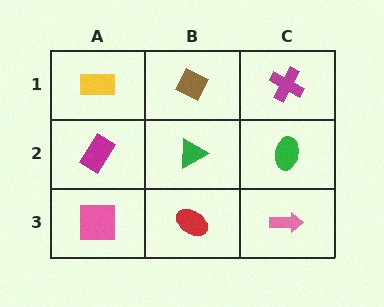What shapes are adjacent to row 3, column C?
A green ellipse (row 2, column C), a red ellipse (row 3, column B).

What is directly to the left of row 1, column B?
A yellow rectangle.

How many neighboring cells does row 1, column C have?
2.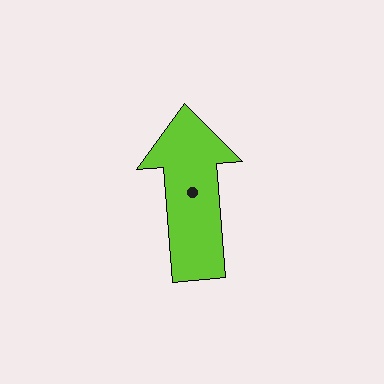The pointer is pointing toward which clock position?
Roughly 12 o'clock.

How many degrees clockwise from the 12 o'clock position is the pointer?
Approximately 355 degrees.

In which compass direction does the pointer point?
North.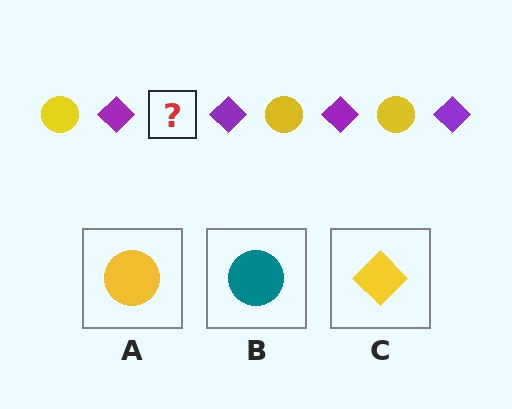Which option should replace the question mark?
Option A.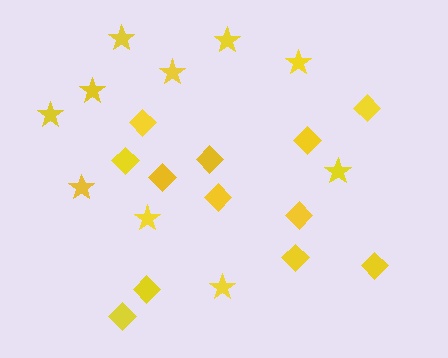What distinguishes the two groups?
There are 2 groups: one group of diamonds (12) and one group of stars (10).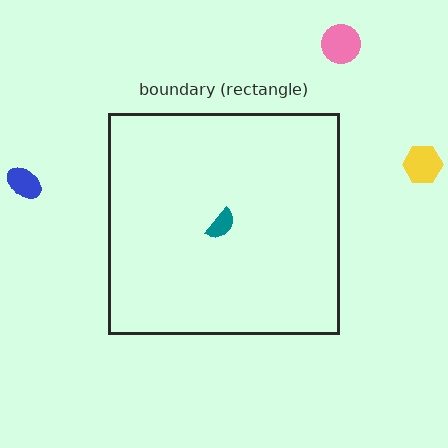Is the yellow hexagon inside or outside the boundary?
Outside.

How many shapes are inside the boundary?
1 inside, 3 outside.